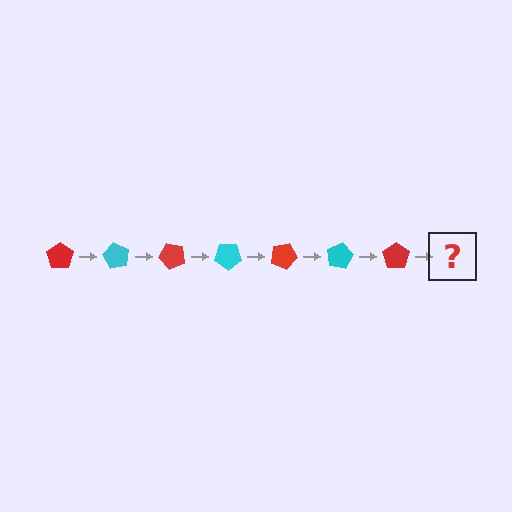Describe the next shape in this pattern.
It should be a cyan pentagon, rotated 420 degrees from the start.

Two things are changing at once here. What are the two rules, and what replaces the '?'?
The two rules are that it rotates 60 degrees each step and the color cycles through red and cyan. The '?' should be a cyan pentagon, rotated 420 degrees from the start.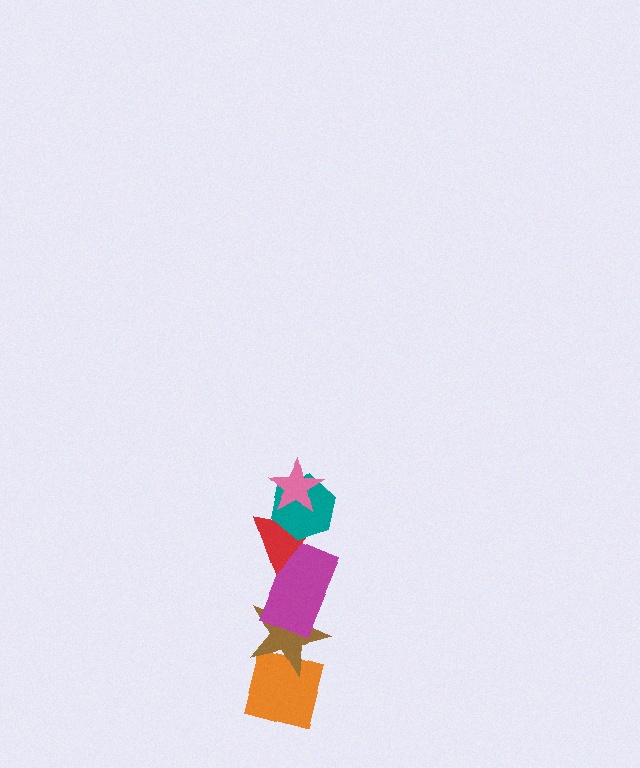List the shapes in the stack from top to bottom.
From top to bottom: the pink star, the teal hexagon, the red triangle, the magenta rectangle, the brown star, the orange square.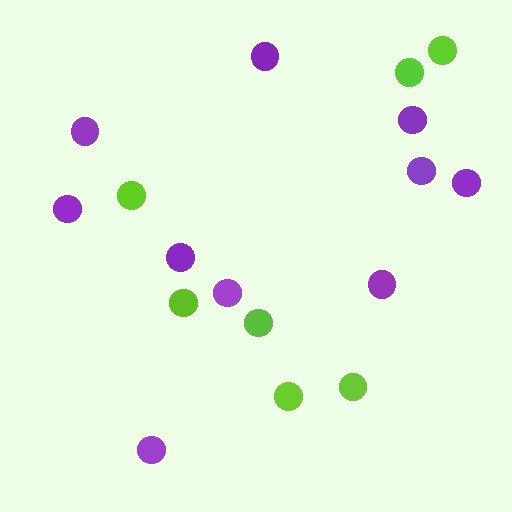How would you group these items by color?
There are 2 groups: one group of lime circles (7) and one group of purple circles (10).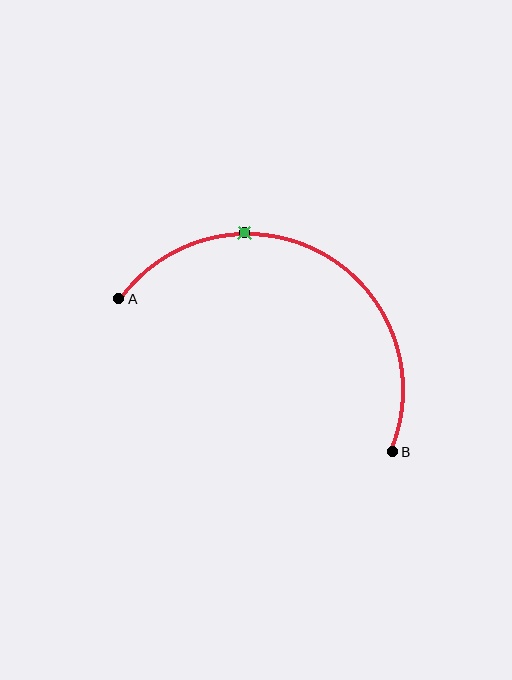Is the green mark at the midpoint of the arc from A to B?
No. The green mark lies on the arc but is closer to endpoint A. The arc midpoint would be at the point on the curve equidistant along the arc from both A and B.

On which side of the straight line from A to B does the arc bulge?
The arc bulges above the straight line connecting A and B.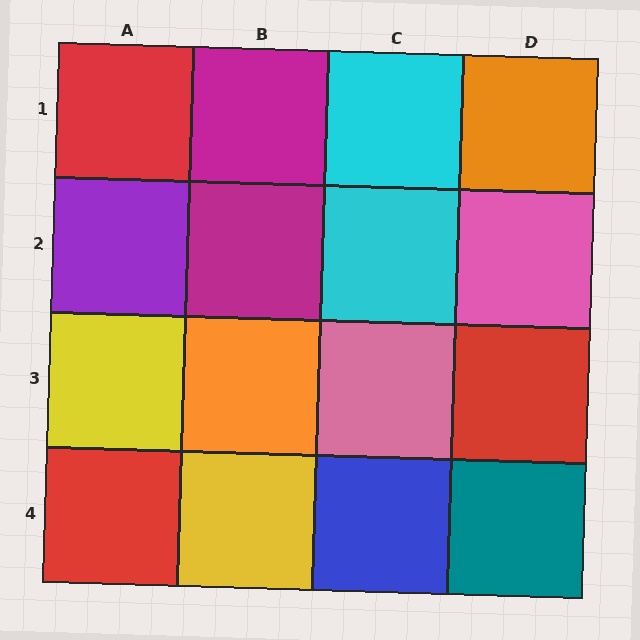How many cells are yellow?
2 cells are yellow.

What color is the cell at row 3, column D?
Red.